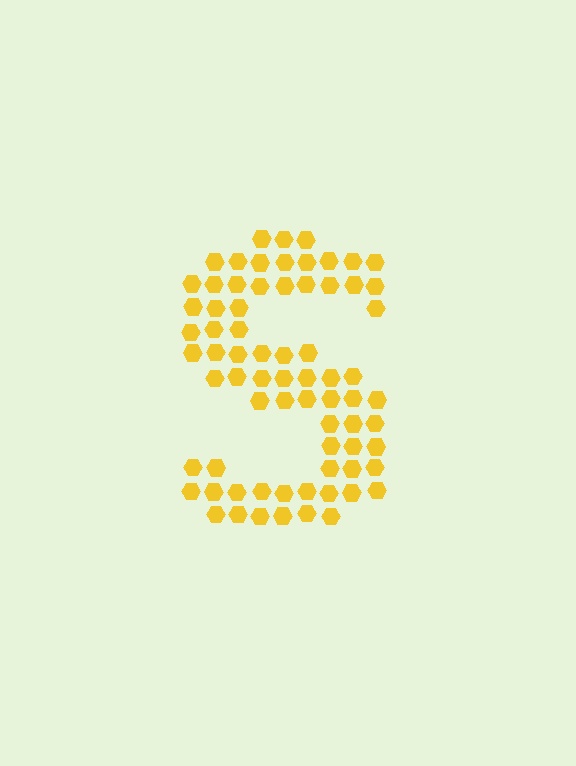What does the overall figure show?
The overall figure shows the letter S.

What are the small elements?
The small elements are hexagons.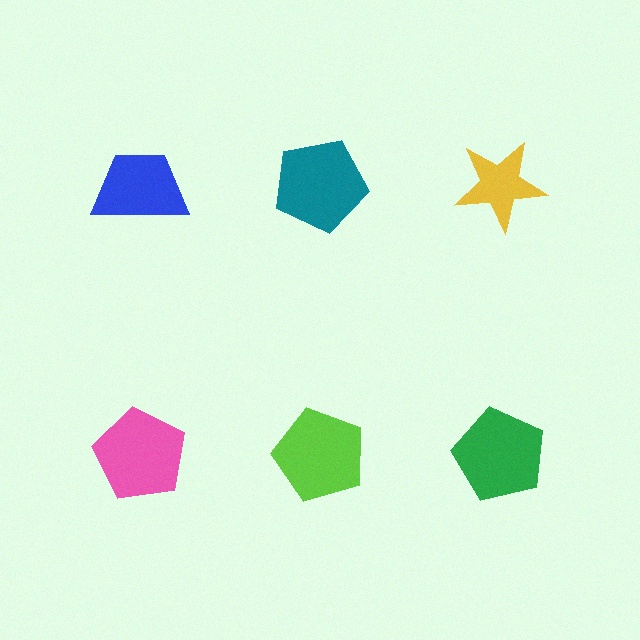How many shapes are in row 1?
3 shapes.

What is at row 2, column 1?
A pink pentagon.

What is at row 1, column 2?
A teal pentagon.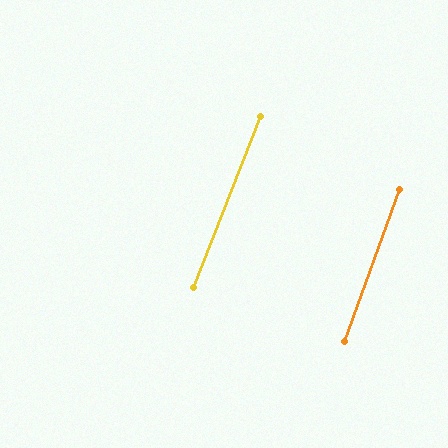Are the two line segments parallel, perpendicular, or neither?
Parallel — their directions differ by only 1.7°.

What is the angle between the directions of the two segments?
Approximately 2 degrees.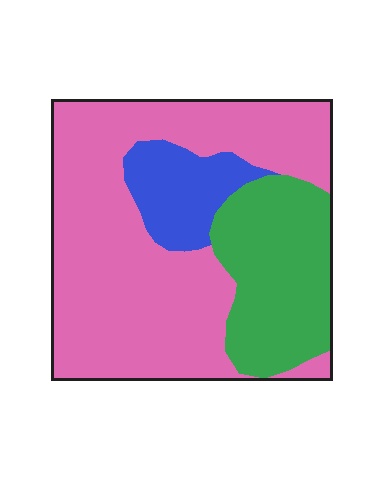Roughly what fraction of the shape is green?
Green covers around 25% of the shape.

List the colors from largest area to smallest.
From largest to smallest: pink, green, blue.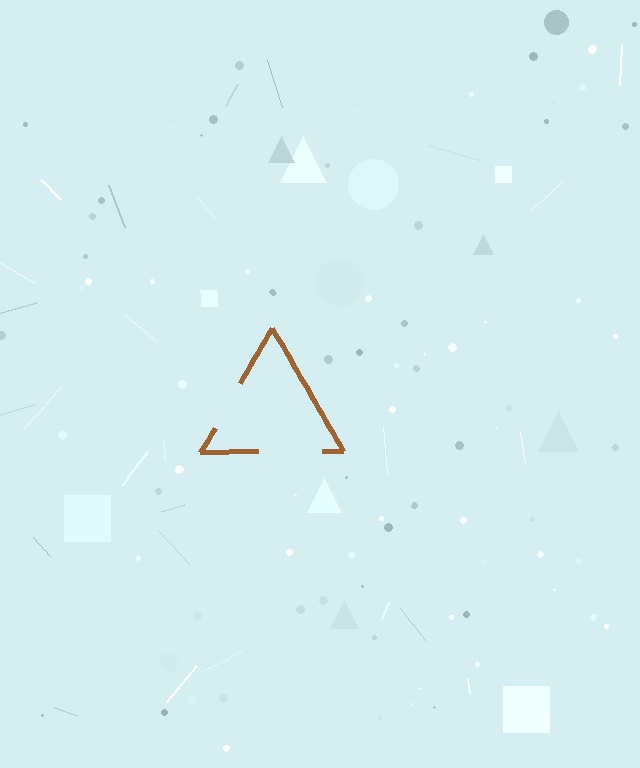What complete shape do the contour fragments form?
The contour fragments form a triangle.